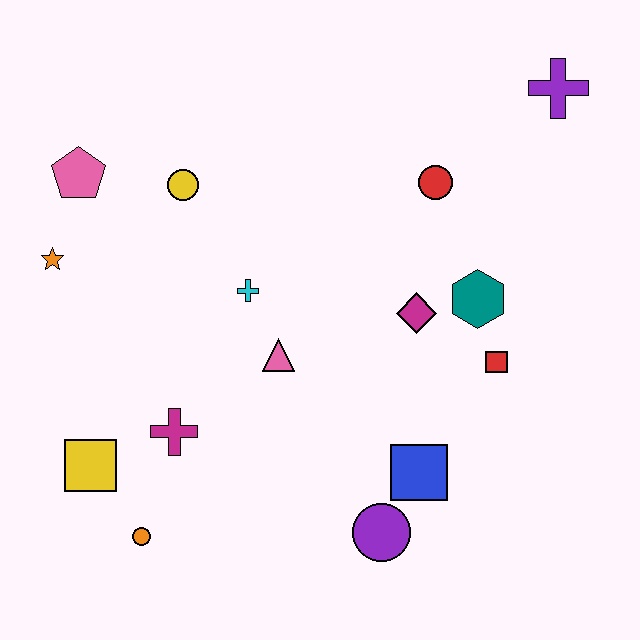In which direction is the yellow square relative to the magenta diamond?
The yellow square is to the left of the magenta diamond.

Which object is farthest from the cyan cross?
The purple cross is farthest from the cyan cross.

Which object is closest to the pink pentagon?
The orange star is closest to the pink pentagon.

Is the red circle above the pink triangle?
Yes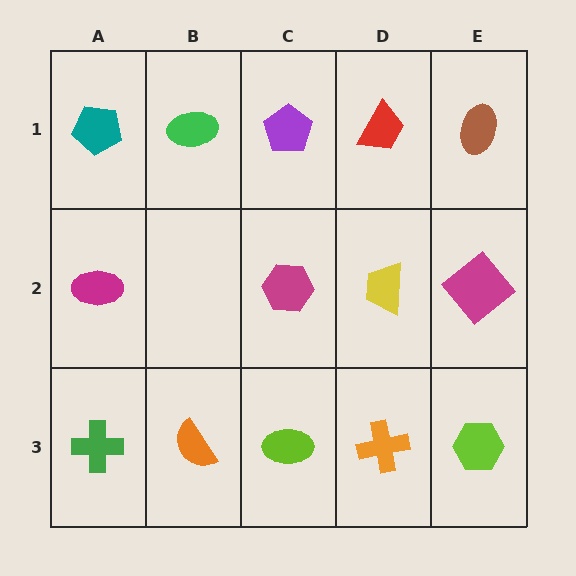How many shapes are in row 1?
5 shapes.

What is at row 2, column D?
A yellow trapezoid.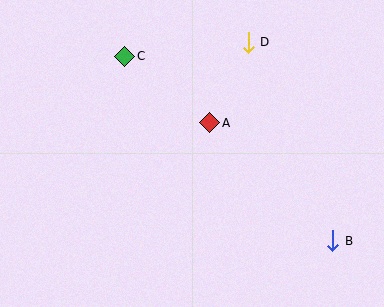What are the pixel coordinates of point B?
Point B is at (333, 241).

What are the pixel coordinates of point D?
Point D is at (248, 42).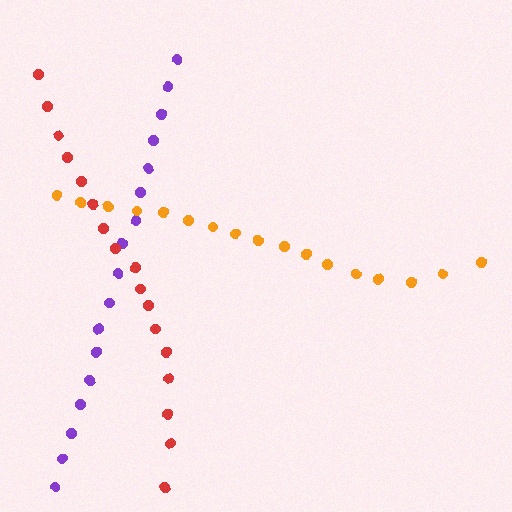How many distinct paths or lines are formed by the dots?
There are 3 distinct paths.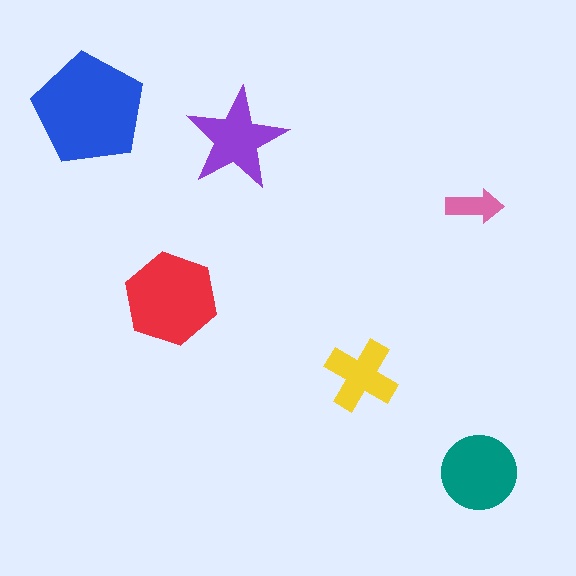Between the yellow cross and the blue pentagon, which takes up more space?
The blue pentagon.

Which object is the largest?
The blue pentagon.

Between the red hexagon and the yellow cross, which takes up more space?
The red hexagon.